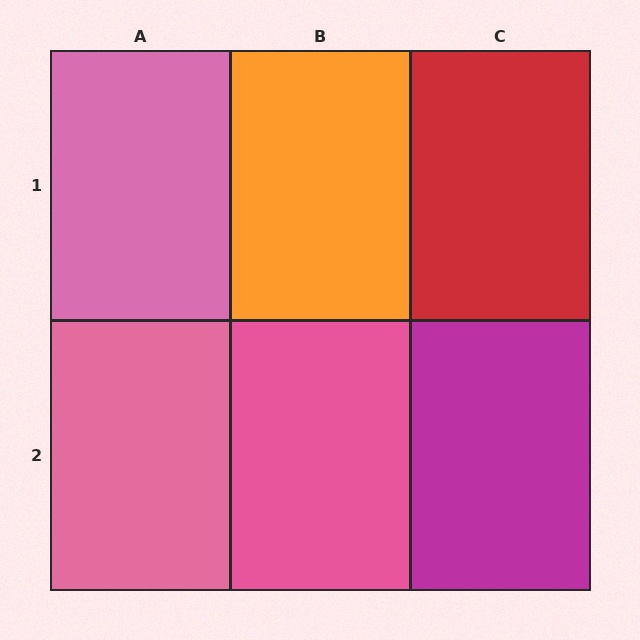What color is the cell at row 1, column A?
Pink.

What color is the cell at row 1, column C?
Red.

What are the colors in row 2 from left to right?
Pink, pink, magenta.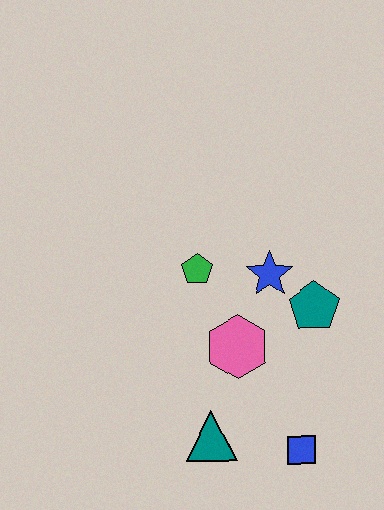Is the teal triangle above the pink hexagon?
No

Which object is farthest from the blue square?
The green pentagon is farthest from the blue square.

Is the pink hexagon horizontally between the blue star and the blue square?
No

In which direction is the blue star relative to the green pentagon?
The blue star is to the right of the green pentagon.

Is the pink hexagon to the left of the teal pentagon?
Yes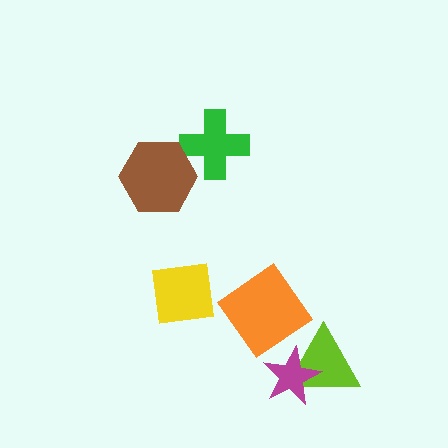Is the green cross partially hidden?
Yes, it is partially covered by another shape.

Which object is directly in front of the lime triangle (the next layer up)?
The magenta star is directly in front of the lime triangle.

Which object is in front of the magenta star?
The orange diamond is in front of the magenta star.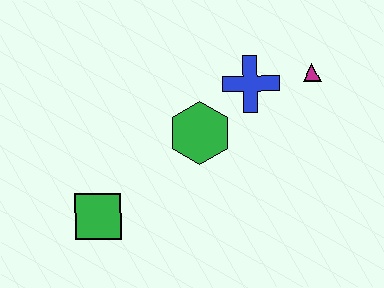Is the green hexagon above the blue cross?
No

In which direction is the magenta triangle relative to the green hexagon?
The magenta triangle is to the right of the green hexagon.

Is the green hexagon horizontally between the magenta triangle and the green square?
Yes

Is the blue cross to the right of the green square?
Yes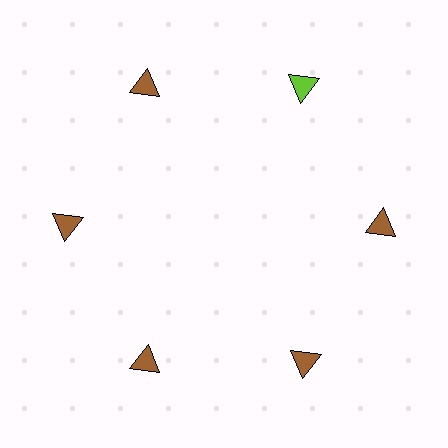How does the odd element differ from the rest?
It has a different color: lime instead of brown.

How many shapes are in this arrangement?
There are 6 shapes arranged in a ring pattern.